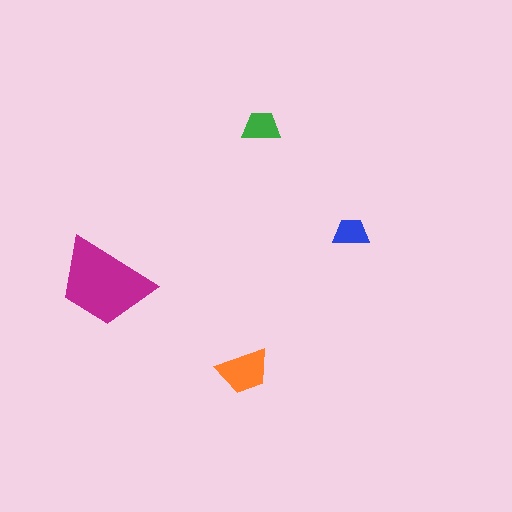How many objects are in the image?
There are 4 objects in the image.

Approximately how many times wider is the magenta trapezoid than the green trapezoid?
About 2.5 times wider.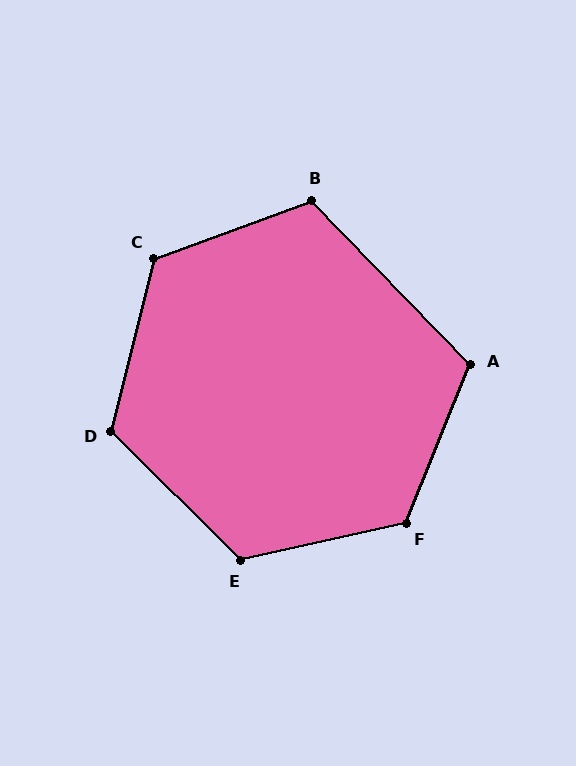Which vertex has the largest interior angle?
F, at approximately 125 degrees.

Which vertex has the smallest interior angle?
A, at approximately 114 degrees.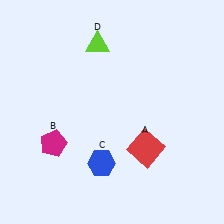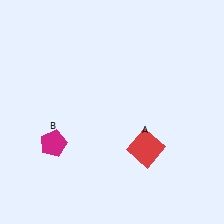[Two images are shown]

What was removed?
The lime triangle (D), the blue hexagon (C) were removed in Image 2.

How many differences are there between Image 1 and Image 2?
There are 2 differences between the two images.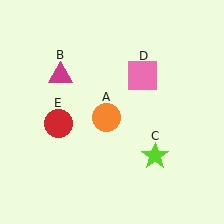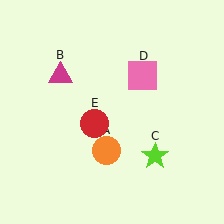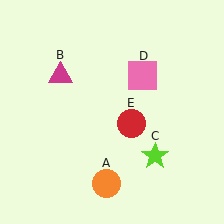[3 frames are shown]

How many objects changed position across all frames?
2 objects changed position: orange circle (object A), red circle (object E).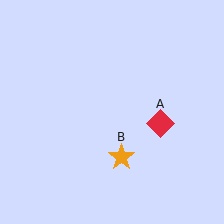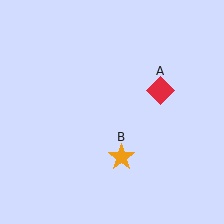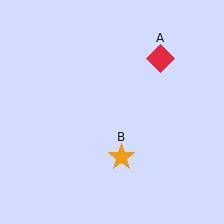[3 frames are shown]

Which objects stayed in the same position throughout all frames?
Orange star (object B) remained stationary.